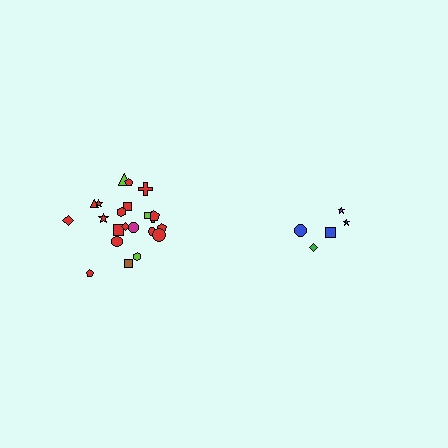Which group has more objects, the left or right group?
The left group.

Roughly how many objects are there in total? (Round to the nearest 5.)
Roughly 25 objects in total.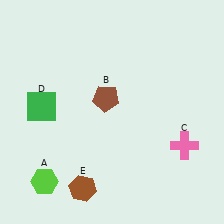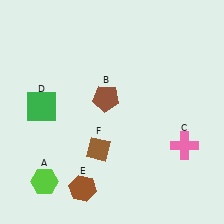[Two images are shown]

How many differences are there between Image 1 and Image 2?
There is 1 difference between the two images.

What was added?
A brown diamond (F) was added in Image 2.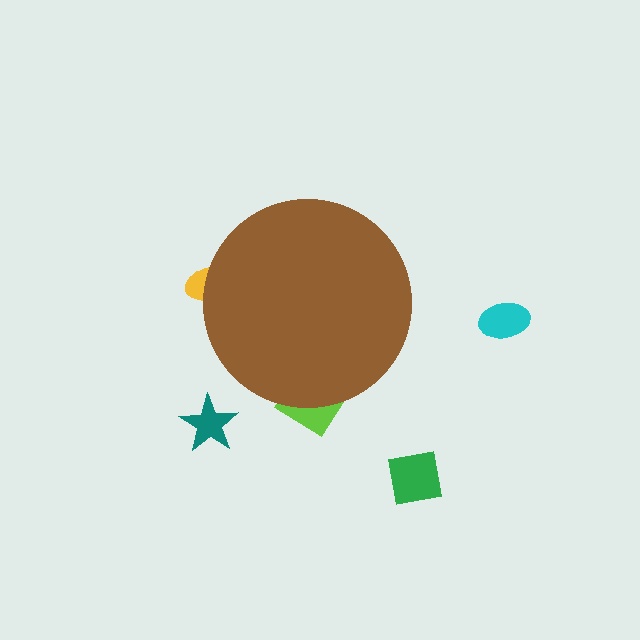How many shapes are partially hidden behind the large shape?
2 shapes are partially hidden.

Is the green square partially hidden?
No, the green square is fully visible.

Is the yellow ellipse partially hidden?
Yes, the yellow ellipse is partially hidden behind the brown circle.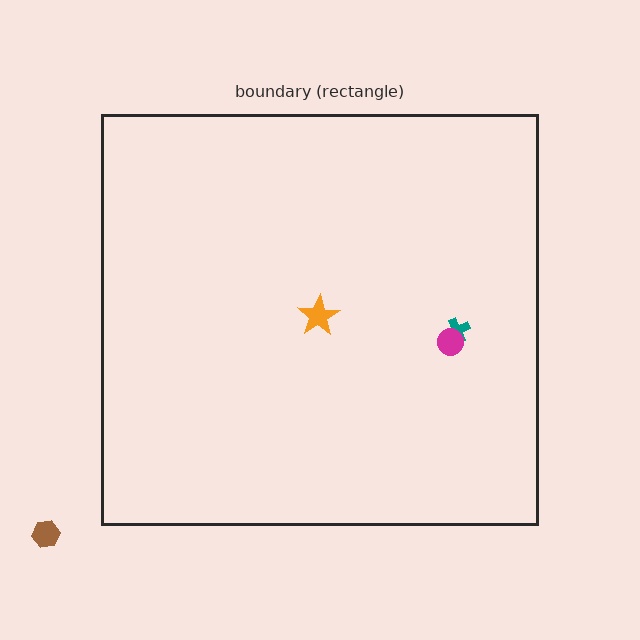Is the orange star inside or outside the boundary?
Inside.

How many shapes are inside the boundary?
3 inside, 1 outside.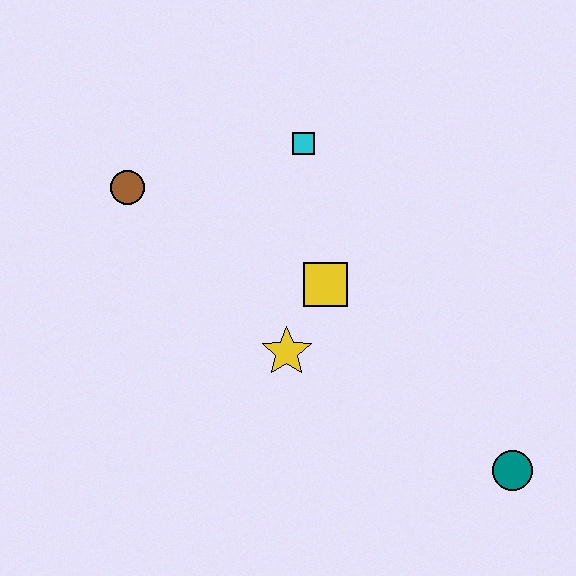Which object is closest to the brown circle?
The cyan square is closest to the brown circle.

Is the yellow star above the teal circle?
Yes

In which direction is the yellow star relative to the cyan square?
The yellow star is below the cyan square.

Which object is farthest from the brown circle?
The teal circle is farthest from the brown circle.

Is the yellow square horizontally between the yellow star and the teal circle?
Yes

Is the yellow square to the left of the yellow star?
No